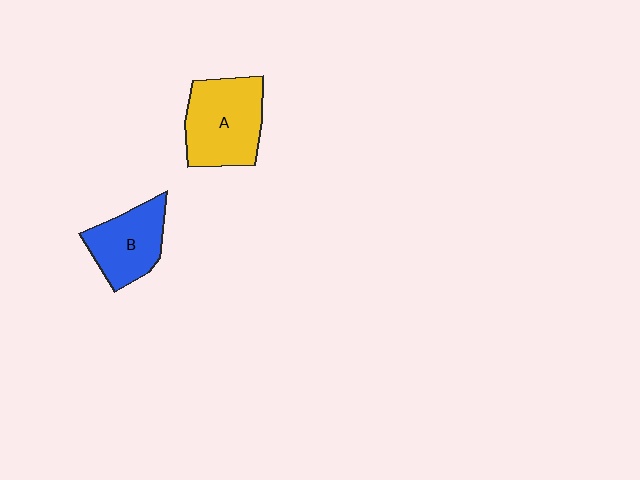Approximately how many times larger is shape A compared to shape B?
Approximately 1.3 times.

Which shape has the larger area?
Shape A (yellow).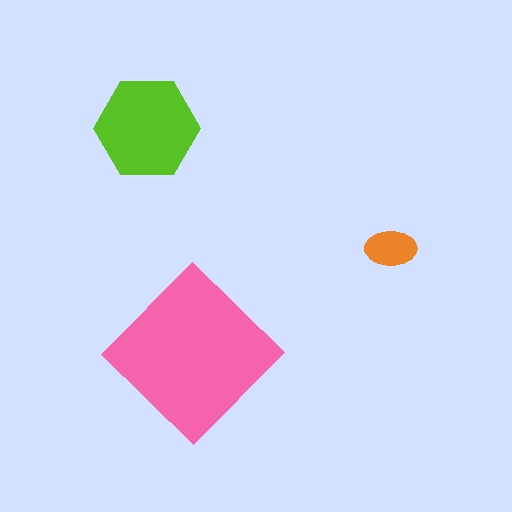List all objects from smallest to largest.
The orange ellipse, the lime hexagon, the pink diamond.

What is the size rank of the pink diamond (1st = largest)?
1st.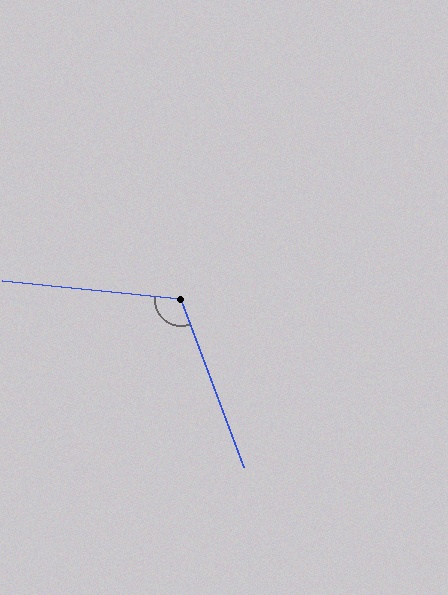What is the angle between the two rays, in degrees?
Approximately 116 degrees.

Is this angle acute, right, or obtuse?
It is obtuse.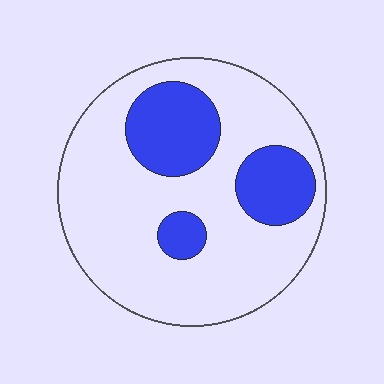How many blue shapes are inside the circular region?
3.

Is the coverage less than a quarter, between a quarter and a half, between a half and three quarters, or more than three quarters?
Less than a quarter.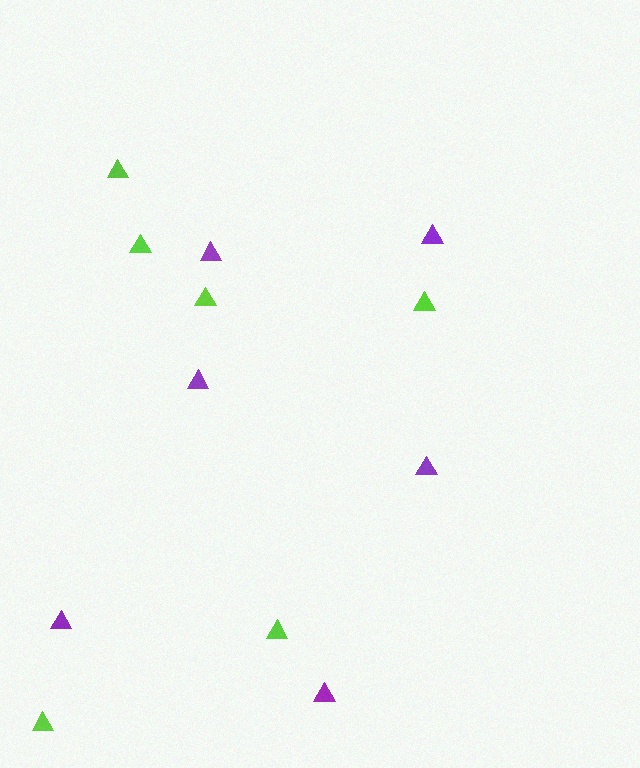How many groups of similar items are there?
There are 2 groups: one group of purple triangles (6) and one group of lime triangles (6).